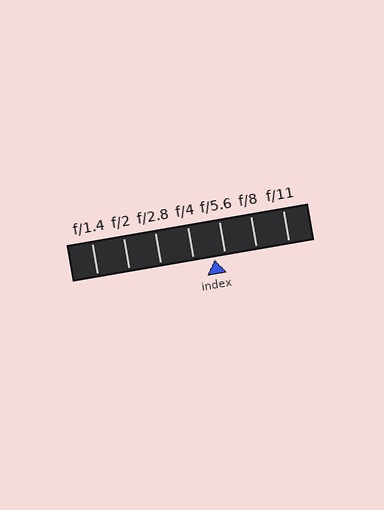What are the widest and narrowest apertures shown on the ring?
The widest aperture shown is f/1.4 and the narrowest is f/11.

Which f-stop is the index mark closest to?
The index mark is closest to f/5.6.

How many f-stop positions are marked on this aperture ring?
There are 7 f-stop positions marked.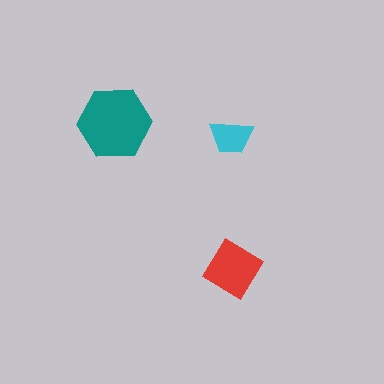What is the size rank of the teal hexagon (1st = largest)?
1st.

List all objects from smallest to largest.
The cyan trapezoid, the red diamond, the teal hexagon.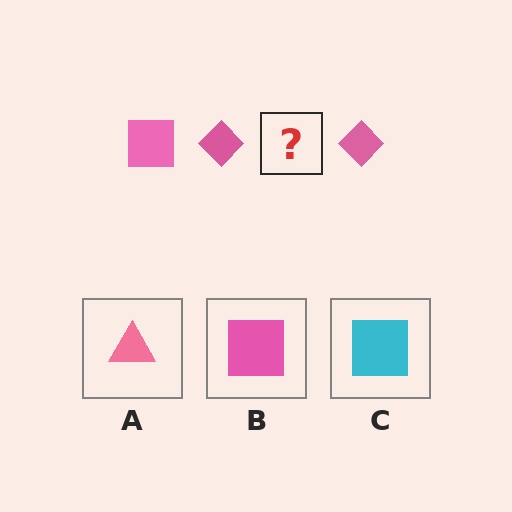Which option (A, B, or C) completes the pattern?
B.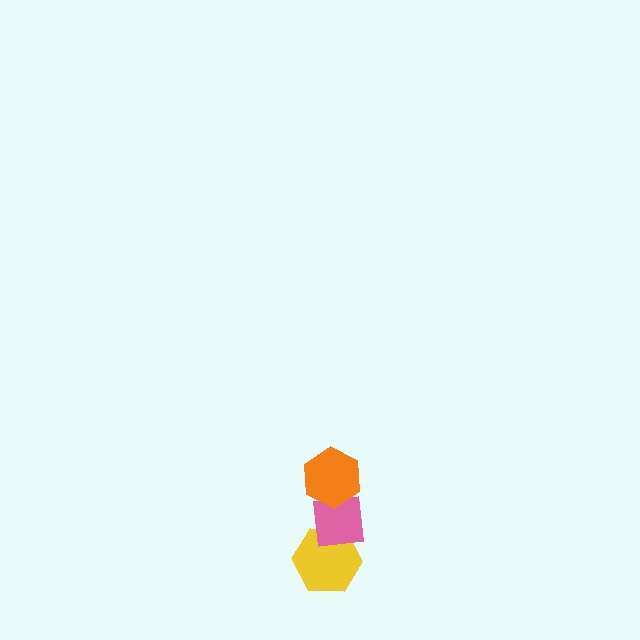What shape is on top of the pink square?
The orange hexagon is on top of the pink square.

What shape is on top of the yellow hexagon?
The pink square is on top of the yellow hexagon.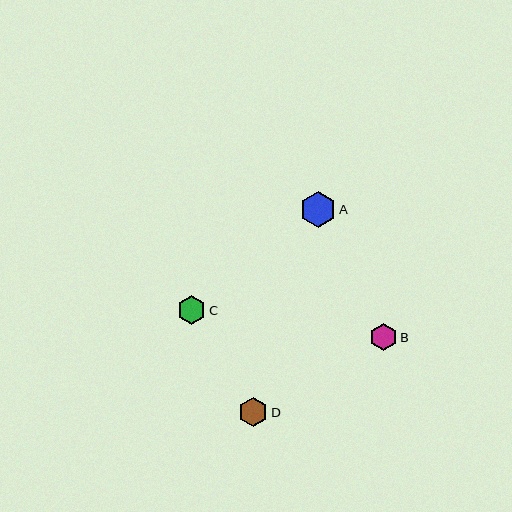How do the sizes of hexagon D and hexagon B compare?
Hexagon D and hexagon B are approximately the same size.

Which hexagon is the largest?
Hexagon A is the largest with a size of approximately 36 pixels.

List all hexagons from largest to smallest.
From largest to smallest: A, D, C, B.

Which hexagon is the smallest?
Hexagon B is the smallest with a size of approximately 28 pixels.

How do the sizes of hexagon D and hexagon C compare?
Hexagon D and hexagon C are approximately the same size.